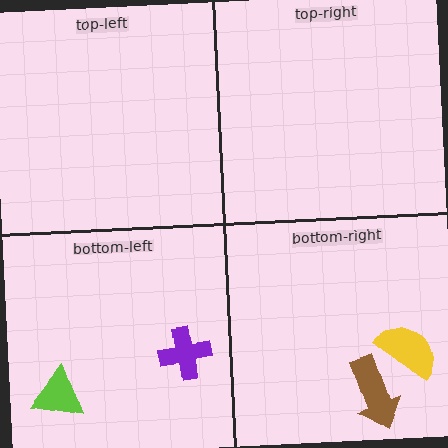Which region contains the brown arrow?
The bottom-right region.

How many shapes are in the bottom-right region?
2.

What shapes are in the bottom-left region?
The purple cross, the lime triangle.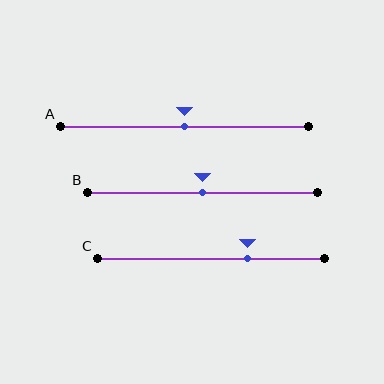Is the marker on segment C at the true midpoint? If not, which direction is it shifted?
No, the marker on segment C is shifted to the right by about 16% of the segment length.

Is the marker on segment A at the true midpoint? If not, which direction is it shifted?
Yes, the marker on segment A is at the true midpoint.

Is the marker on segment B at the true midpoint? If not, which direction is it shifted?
Yes, the marker on segment B is at the true midpoint.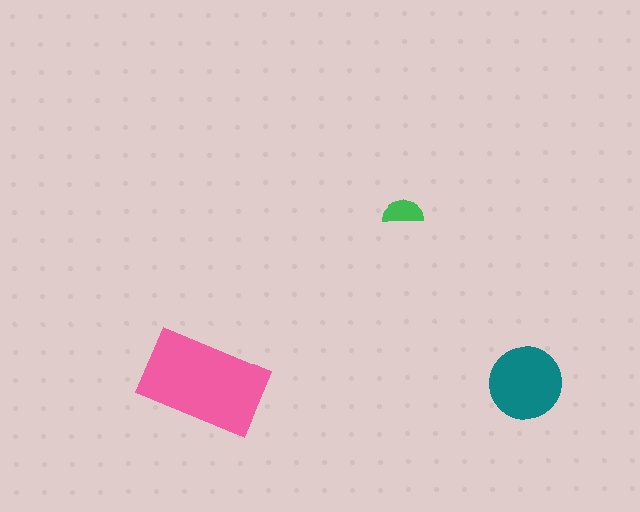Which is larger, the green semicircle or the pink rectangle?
The pink rectangle.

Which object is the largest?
The pink rectangle.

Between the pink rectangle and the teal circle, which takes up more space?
The pink rectangle.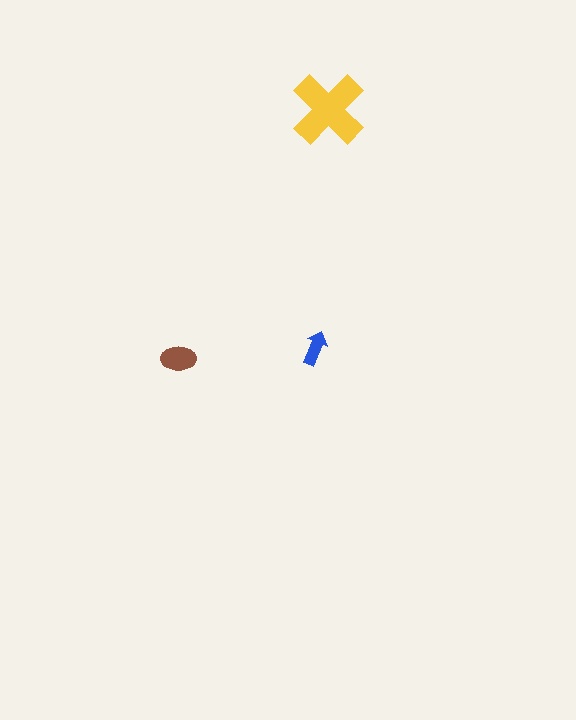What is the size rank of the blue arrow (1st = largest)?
3rd.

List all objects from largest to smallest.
The yellow cross, the brown ellipse, the blue arrow.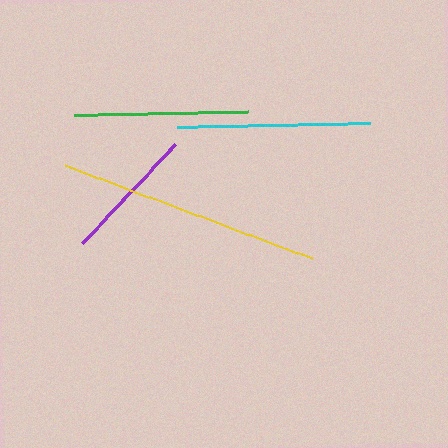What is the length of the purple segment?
The purple segment is approximately 136 pixels long.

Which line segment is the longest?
The yellow line is the longest at approximately 264 pixels.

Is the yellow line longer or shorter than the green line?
The yellow line is longer than the green line.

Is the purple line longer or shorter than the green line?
The green line is longer than the purple line.